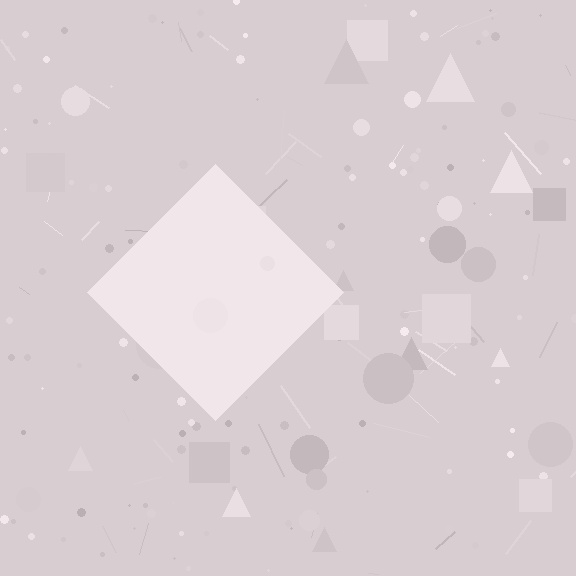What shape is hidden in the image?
A diamond is hidden in the image.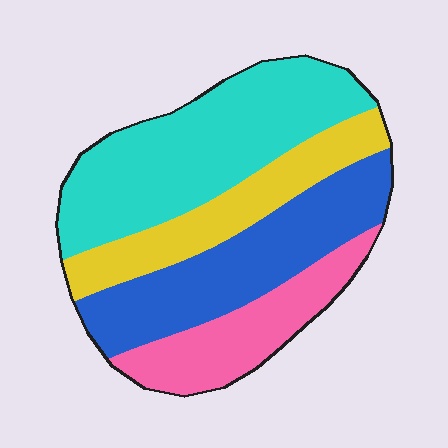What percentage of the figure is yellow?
Yellow takes up between a sixth and a third of the figure.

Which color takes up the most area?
Cyan, at roughly 35%.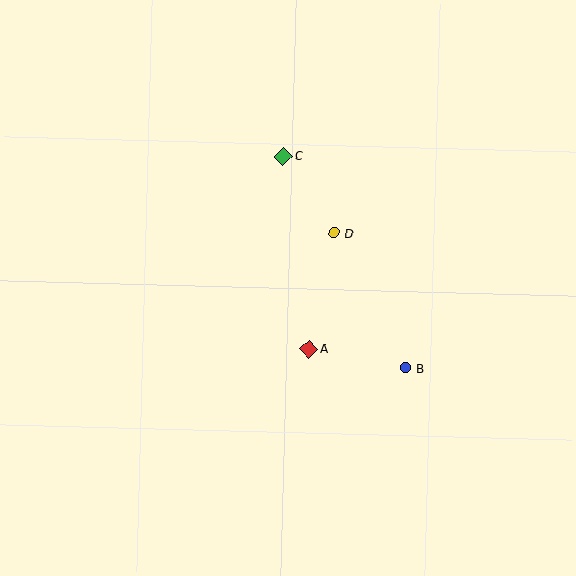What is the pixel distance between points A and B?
The distance between A and B is 98 pixels.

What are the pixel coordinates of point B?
Point B is at (405, 368).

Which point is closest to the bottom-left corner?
Point A is closest to the bottom-left corner.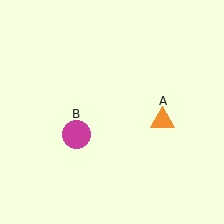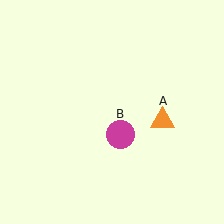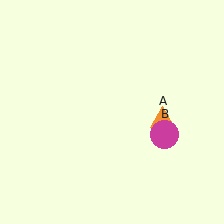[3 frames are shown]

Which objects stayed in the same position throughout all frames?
Orange triangle (object A) remained stationary.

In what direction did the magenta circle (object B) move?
The magenta circle (object B) moved right.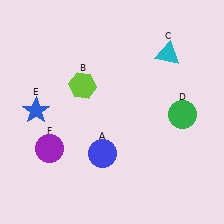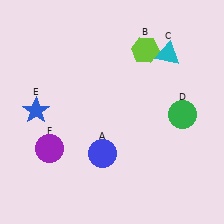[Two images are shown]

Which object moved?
The lime hexagon (B) moved right.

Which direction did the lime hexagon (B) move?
The lime hexagon (B) moved right.